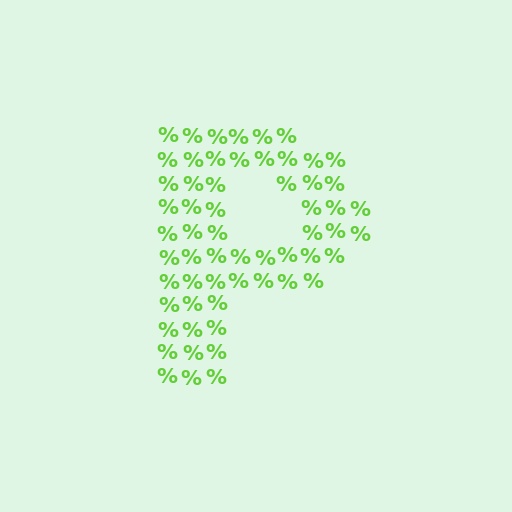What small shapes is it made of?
It is made of small percent signs.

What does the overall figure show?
The overall figure shows the letter P.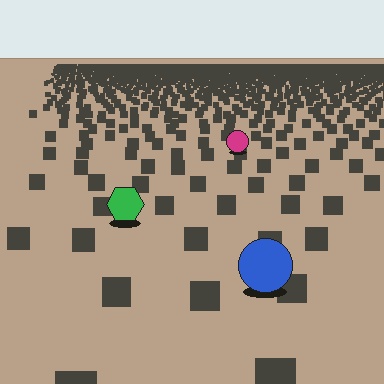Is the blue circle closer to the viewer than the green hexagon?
Yes. The blue circle is closer — you can tell from the texture gradient: the ground texture is coarser near it.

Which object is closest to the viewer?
The blue circle is closest. The texture marks near it are larger and more spread out.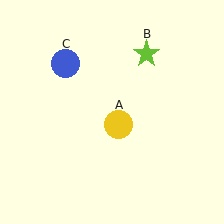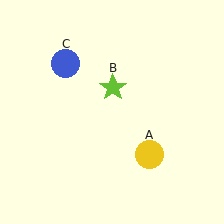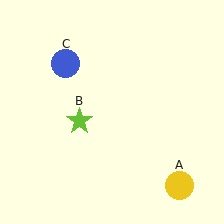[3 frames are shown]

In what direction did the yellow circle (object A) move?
The yellow circle (object A) moved down and to the right.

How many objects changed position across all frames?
2 objects changed position: yellow circle (object A), lime star (object B).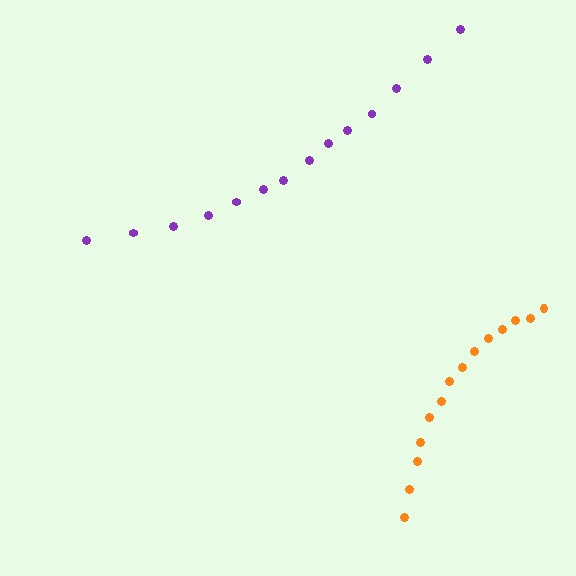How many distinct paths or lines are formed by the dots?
There are 2 distinct paths.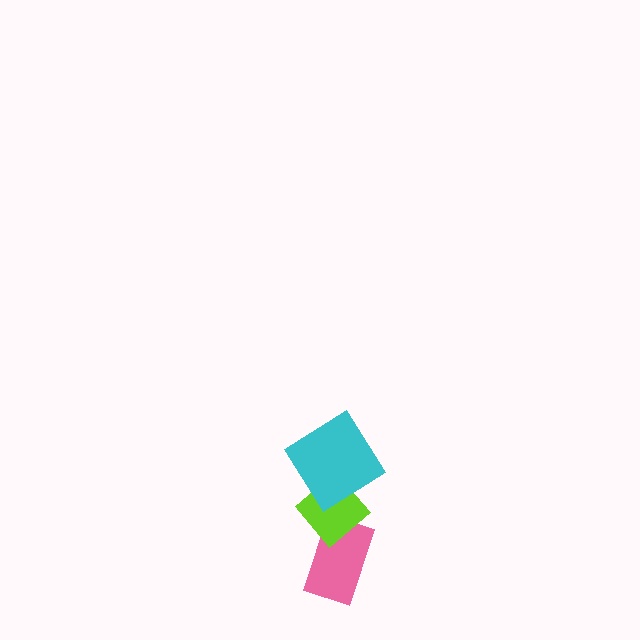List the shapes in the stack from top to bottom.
From top to bottom: the cyan diamond, the lime diamond, the pink rectangle.